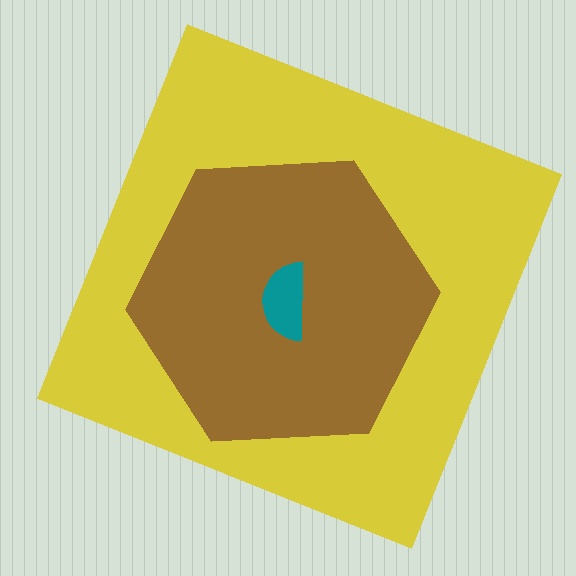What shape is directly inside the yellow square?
The brown hexagon.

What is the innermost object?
The teal semicircle.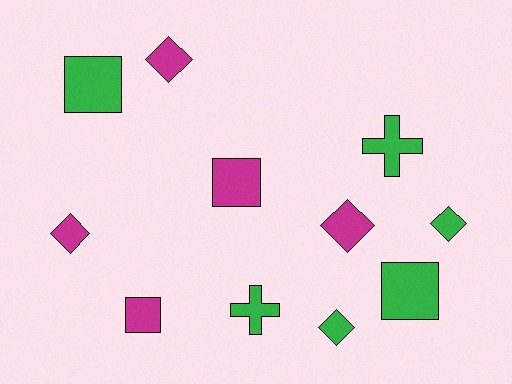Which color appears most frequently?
Green, with 6 objects.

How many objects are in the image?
There are 11 objects.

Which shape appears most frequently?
Diamond, with 5 objects.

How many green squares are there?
There are 2 green squares.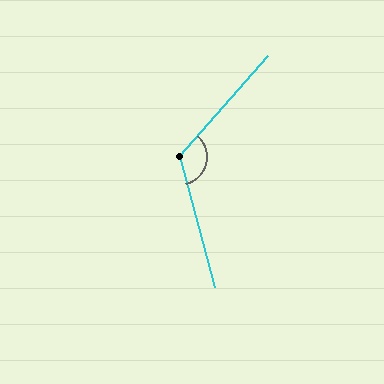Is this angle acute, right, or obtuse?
It is obtuse.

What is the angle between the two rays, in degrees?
Approximately 124 degrees.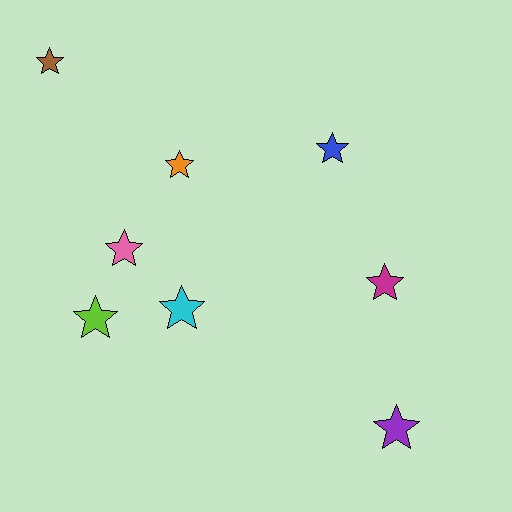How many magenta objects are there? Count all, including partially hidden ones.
There is 1 magenta object.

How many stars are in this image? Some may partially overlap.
There are 8 stars.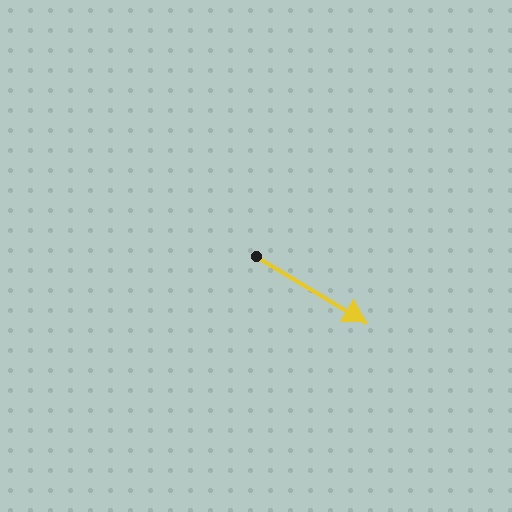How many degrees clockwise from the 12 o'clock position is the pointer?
Approximately 121 degrees.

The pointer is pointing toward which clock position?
Roughly 4 o'clock.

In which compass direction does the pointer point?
Southeast.